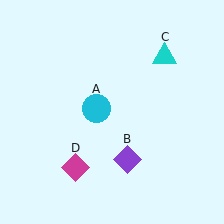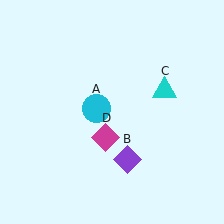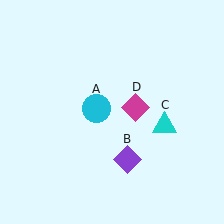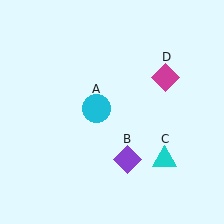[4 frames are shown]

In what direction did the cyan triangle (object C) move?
The cyan triangle (object C) moved down.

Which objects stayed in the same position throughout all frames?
Cyan circle (object A) and purple diamond (object B) remained stationary.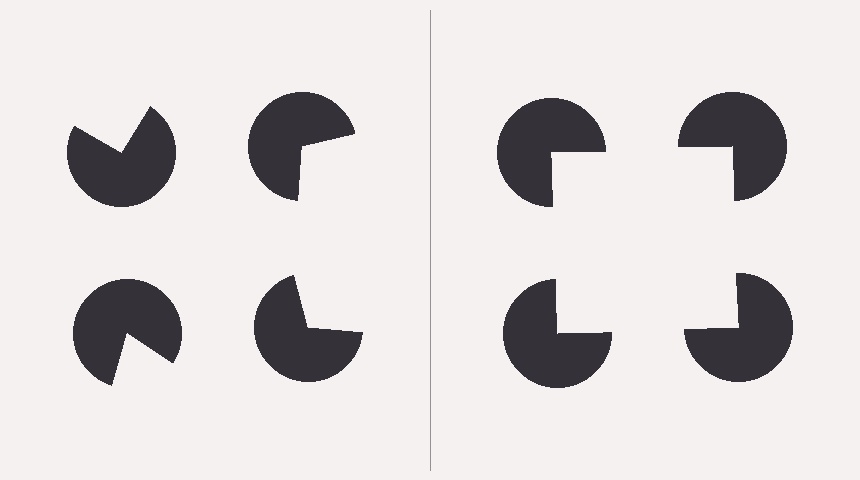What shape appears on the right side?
An illusory square.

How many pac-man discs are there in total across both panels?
8 — 4 on each side.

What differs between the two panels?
The pac-man discs are positioned identically on both sides; only the wedge orientations differ. On the right they align to a square; on the left they are misaligned.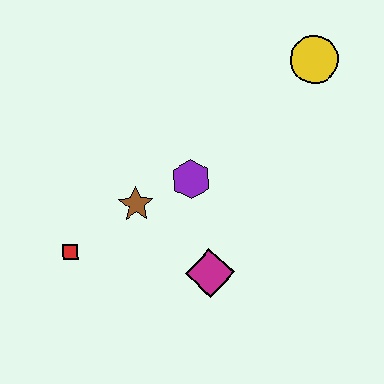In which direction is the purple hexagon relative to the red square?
The purple hexagon is to the right of the red square.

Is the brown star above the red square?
Yes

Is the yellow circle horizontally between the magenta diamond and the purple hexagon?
No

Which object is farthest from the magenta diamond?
The yellow circle is farthest from the magenta diamond.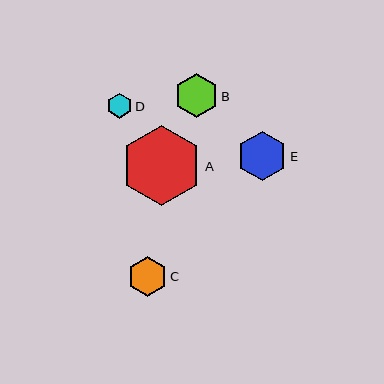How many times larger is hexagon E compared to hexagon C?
Hexagon E is approximately 1.2 times the size of hexagon C.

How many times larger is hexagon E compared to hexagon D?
Hexagon E is approximately 2.0 times the size of hexagon D.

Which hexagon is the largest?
Hexagon A is the largest with a size of approximately 80 pixels.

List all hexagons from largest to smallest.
From largest to smallest: A, E, B, C, D.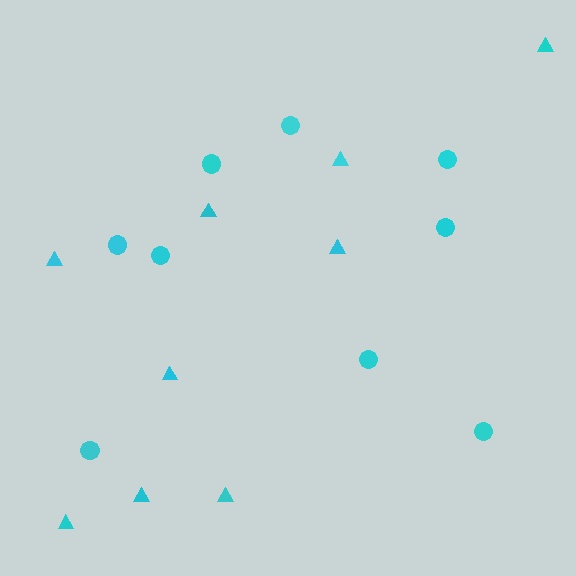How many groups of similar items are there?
There are 2 groups: one group of triangles (9) and one group of circles (9).